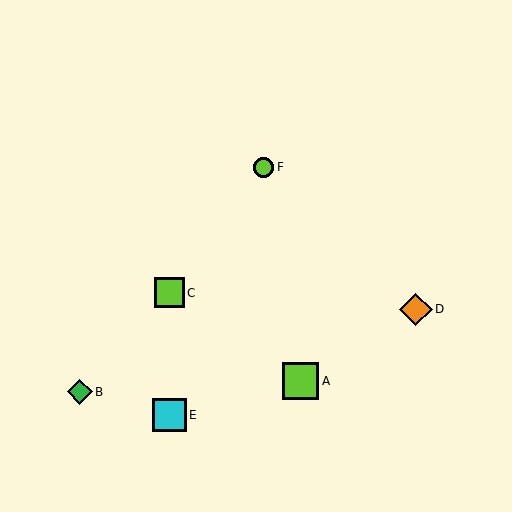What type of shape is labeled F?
Shape F is a lime circle.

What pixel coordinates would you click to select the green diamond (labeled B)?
Click at (80, 392) to select the green diamond B.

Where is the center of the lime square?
The center of the lime square is at (300, 381).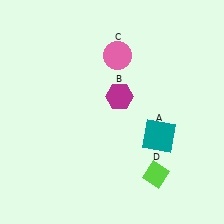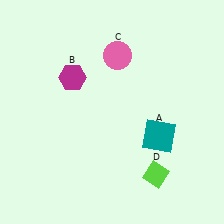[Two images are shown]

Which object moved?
The magenta hexagon (B) moved left.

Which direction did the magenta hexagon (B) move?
The magenta hexagon (B) moved left.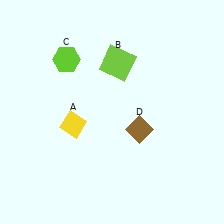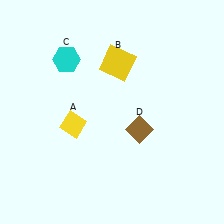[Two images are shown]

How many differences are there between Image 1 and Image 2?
There are 2 differences between the two images.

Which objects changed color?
B changed from lime to yellow. C changed from lime to cyan.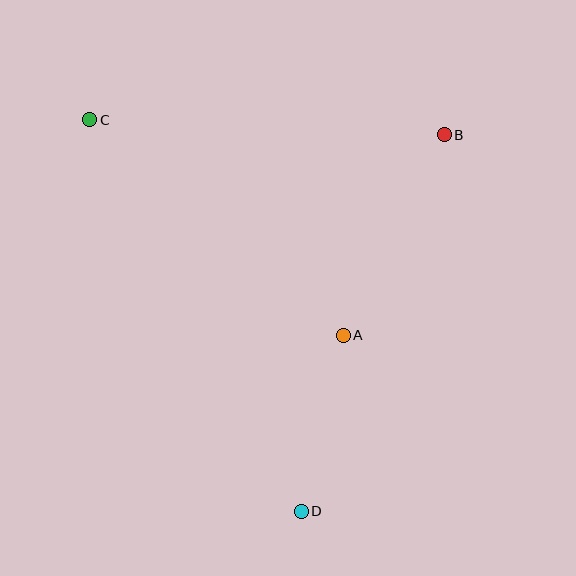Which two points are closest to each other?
Points A and D are closest to each other.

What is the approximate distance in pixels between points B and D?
The distance between B and D is approximately 403 pixels.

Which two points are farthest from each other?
Points C and D are farthest from each other.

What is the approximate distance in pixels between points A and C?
The distance between A and C is approximately 333 pixels.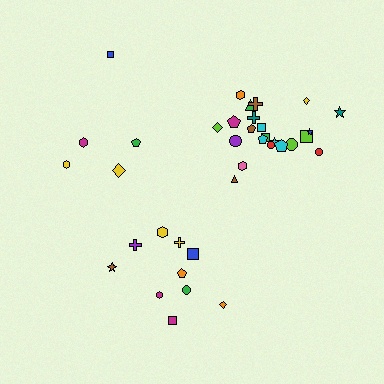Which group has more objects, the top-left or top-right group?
The top-right group.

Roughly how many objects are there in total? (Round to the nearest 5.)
Roughly 35 objects in total.